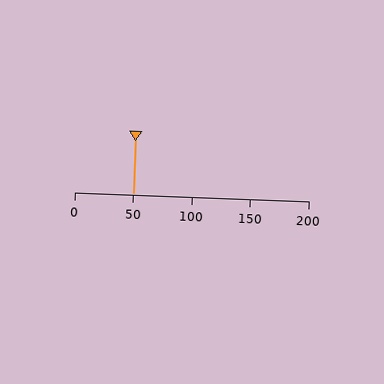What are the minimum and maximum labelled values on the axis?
The axis runs from 0 to 200.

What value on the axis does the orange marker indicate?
The marker indicates approximately 50.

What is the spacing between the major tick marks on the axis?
The major ticks are spaced 50 apart.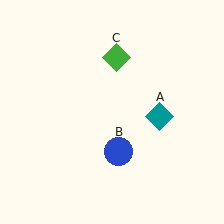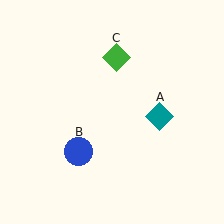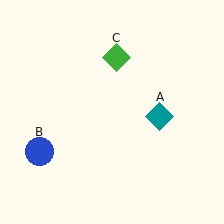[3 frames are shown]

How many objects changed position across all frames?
1 object changed position: blue circle (object B).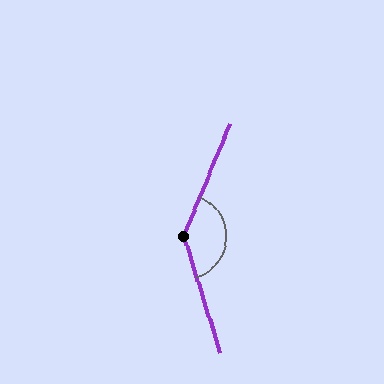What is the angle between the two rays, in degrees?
Approximately 141 degrees.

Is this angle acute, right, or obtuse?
It is obtuse.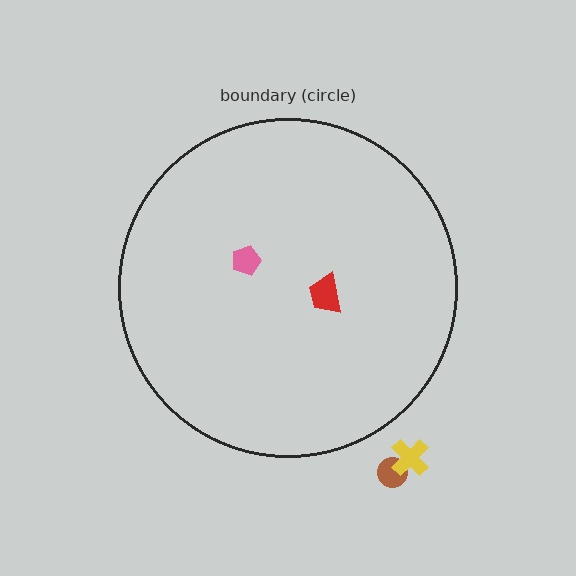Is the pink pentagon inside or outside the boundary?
Inside.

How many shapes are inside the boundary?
2 inside, 2 outside.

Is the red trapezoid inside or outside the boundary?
Inside.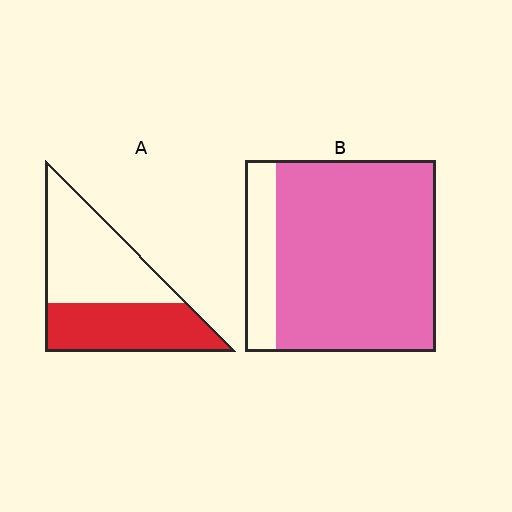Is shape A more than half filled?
No.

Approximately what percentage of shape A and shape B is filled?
A is approximately 45% and B is approximately 85%.